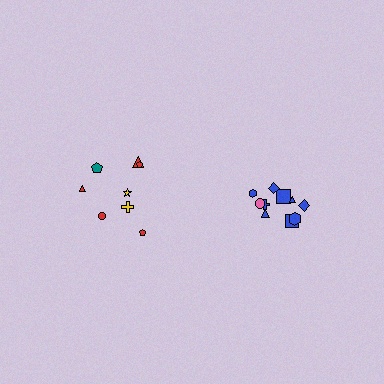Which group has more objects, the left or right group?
The right group.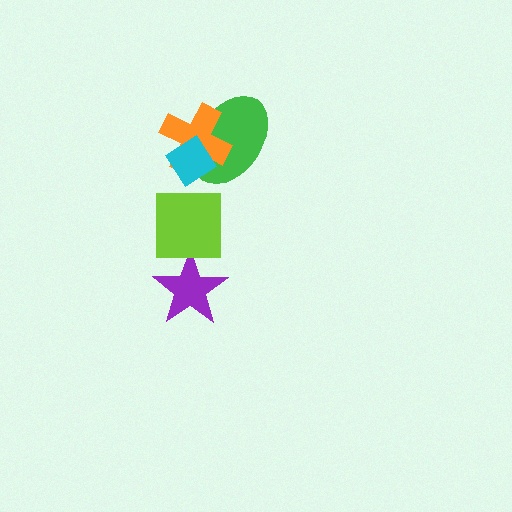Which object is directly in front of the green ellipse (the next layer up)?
The orange cross is directly in front of the green ellipse.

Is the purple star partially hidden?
Yes, it is partially covered by another shape.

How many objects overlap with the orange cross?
2 objects overlap with the orange cross.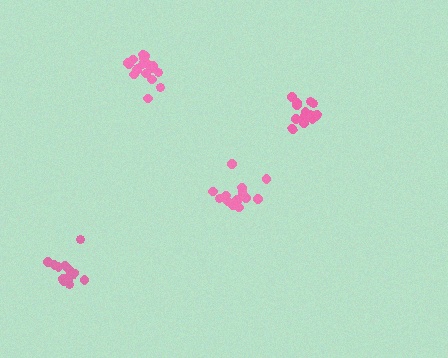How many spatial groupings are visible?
There are 4 spatial groupings.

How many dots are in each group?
Group 1: 18 dots, Group 2: 17 dots, Group 3: 15 dots, Group 4: 15 dots (65 total).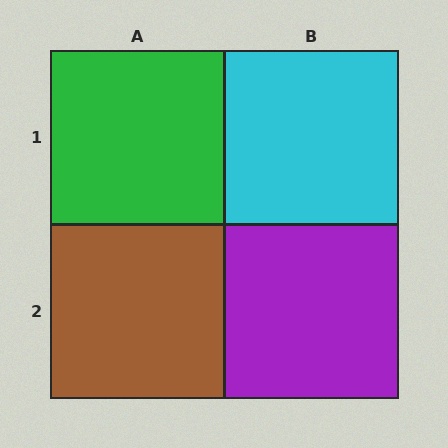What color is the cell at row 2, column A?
Brown.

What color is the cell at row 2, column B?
Purple.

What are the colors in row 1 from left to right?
Green, cyan.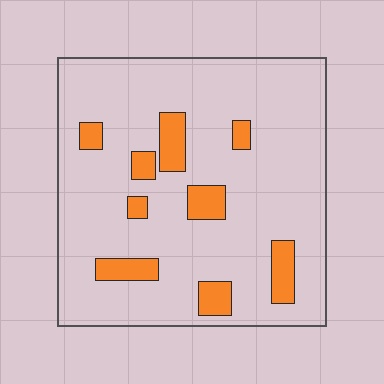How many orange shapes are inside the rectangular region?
9.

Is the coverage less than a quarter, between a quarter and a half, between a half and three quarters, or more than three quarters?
Less than a quarter.